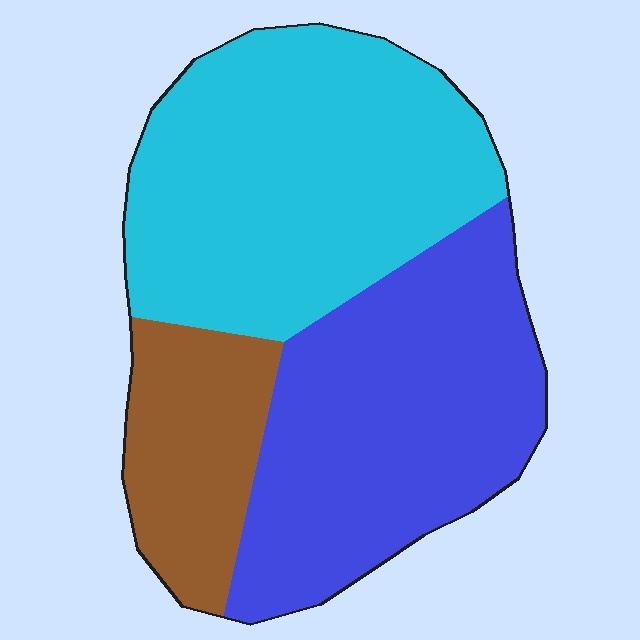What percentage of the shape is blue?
Blue covers 39% of the shape.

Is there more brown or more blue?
Blue.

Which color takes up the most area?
Cyan, at roughly 45%.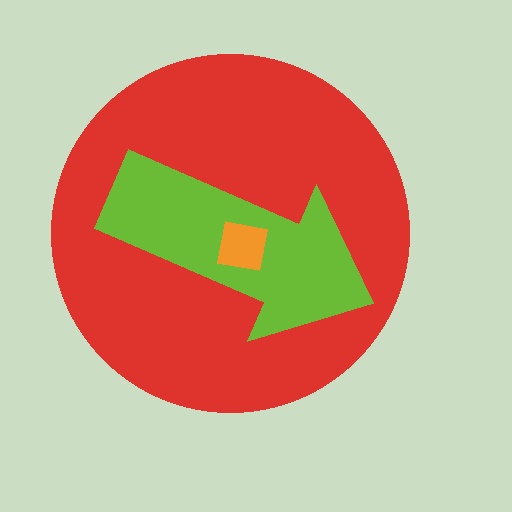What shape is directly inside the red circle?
The lime arrow.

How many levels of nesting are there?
3.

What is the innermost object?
The orange square.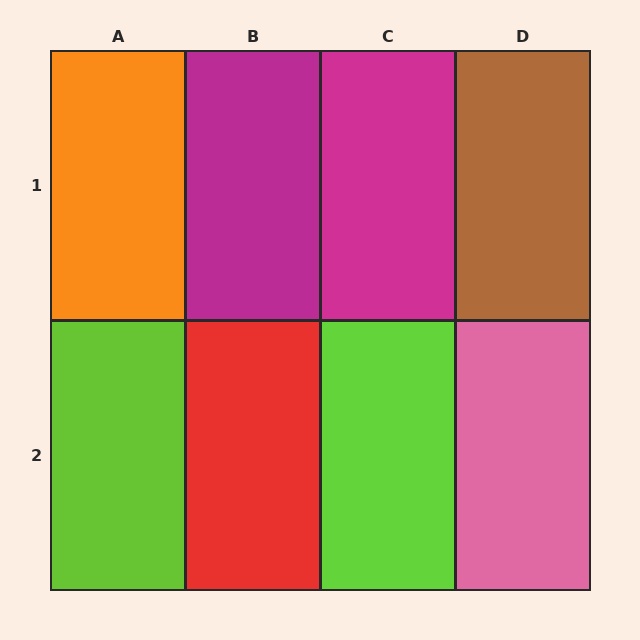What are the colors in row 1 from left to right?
Orange, magenta, magenta, brown.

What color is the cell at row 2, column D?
Pink.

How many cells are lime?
2 cells are lime.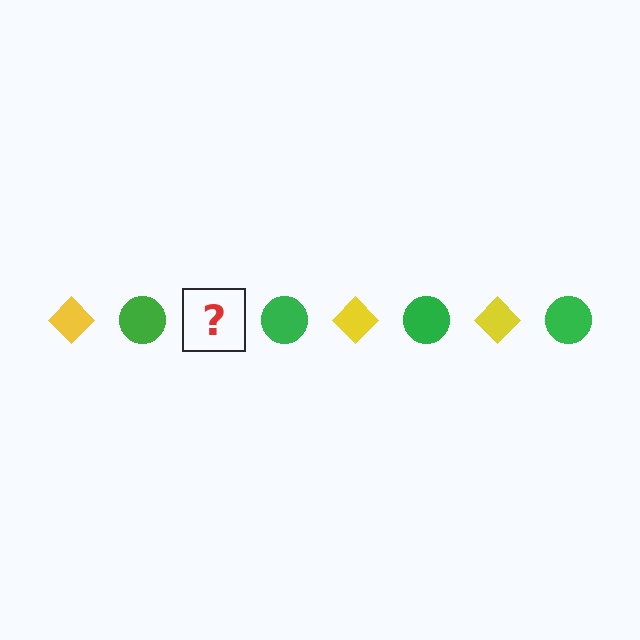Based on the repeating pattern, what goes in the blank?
The blank should be a yellow diamond.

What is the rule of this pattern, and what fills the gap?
The rule is that the pattern alternates between yellow diamond and green circle. The gap should be filled with a yellow diamond.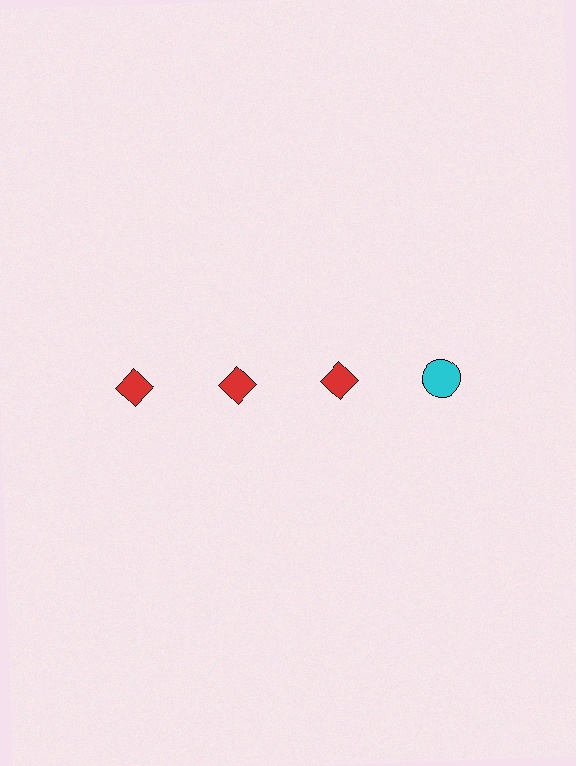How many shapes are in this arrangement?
There are 4 shapes arranged in a grid pattern.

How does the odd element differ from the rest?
It differs in both color (cyan instead of red) and shape (circle instead of diamond).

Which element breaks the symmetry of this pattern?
The cyan circle in the top row, second from right column breaks the symmetry. All other shapes are red diamonds.